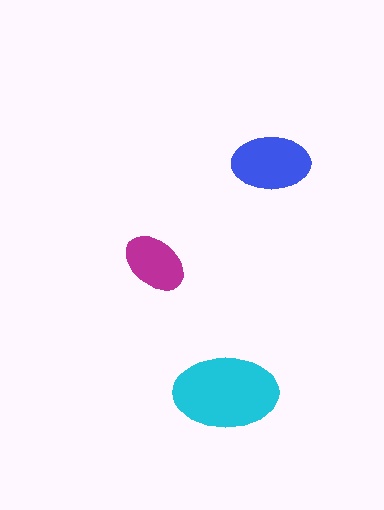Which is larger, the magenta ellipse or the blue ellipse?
The blue one.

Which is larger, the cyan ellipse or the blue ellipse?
The cyan one.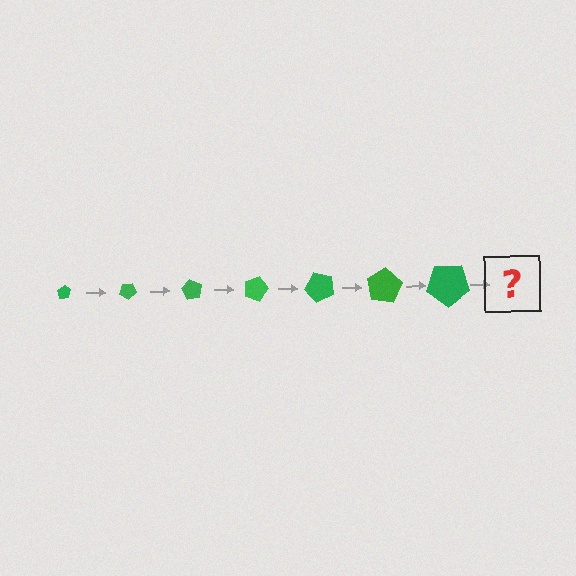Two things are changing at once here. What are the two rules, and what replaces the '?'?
The two rules are that the pentagon grows larger each step and it rotates 30 degrees each step. The '?' should be a pentagon, larger than the previous one and rotated 210 degrees from the start.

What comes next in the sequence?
The next element should be a pentagon, larger than the previous one and rotated 210 degrees from the start.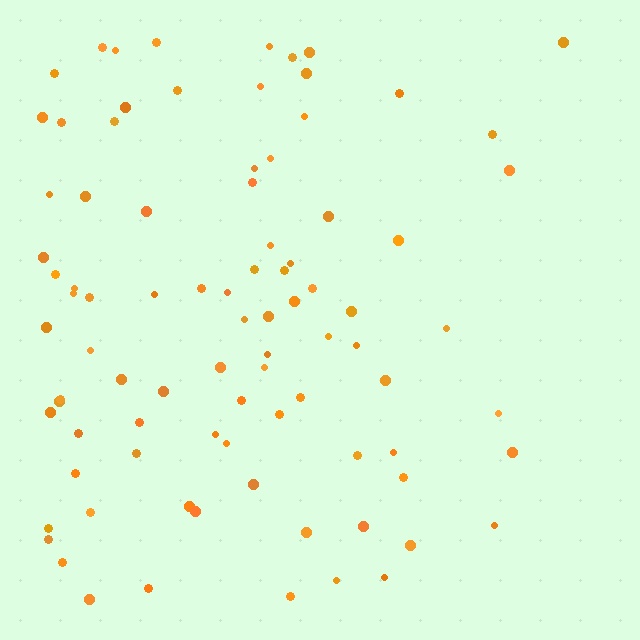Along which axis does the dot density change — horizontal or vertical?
Horizontal.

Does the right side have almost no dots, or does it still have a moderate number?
Still a moderate number, just noticeably fewer than the left.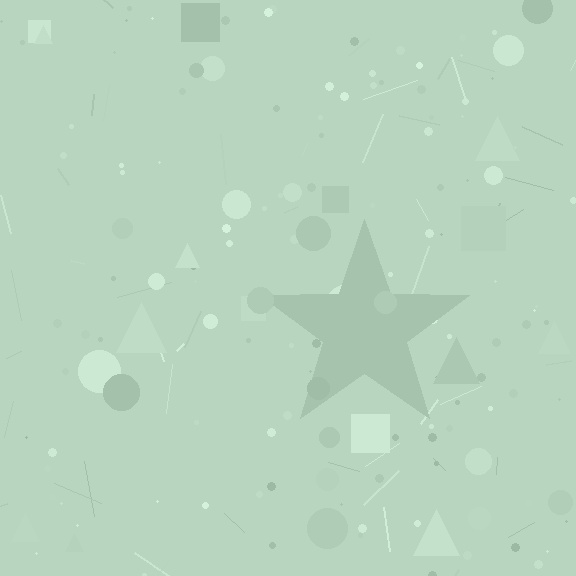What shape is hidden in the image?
A star is hidden in the image.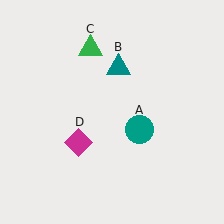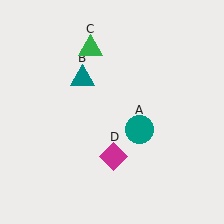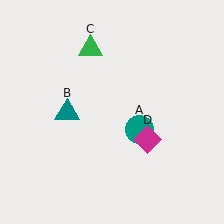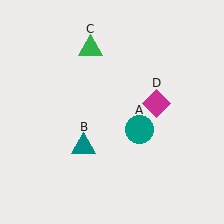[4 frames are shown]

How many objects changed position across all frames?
2 objects changed position: teal triangle (object B), magenta diamond (object D).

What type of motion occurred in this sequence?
The teal triangle (object B), magenta diamond (object D) rotated counterclockwise around the center of the scene.